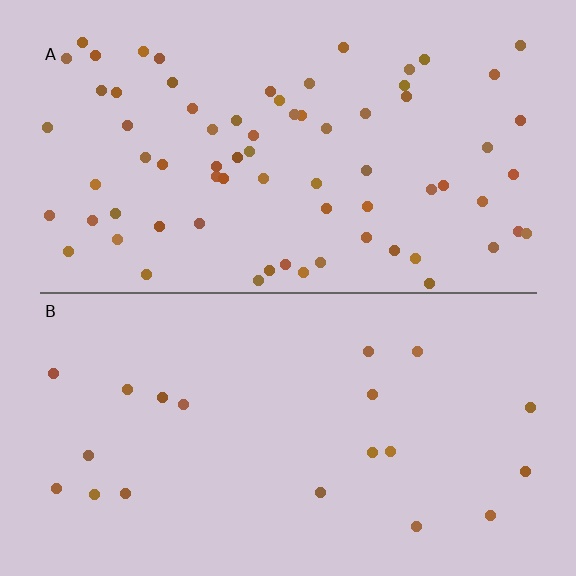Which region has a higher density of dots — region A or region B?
A (the top).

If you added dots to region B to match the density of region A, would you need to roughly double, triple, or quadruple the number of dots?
Approximately quadruple.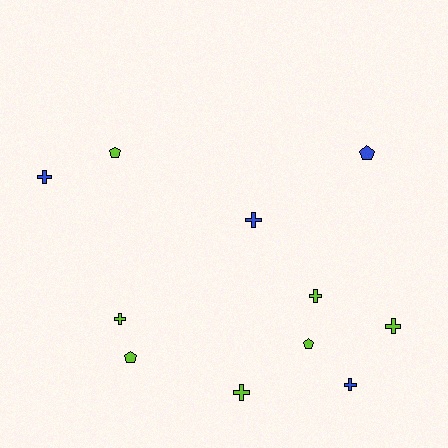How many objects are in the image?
There are 11 objects.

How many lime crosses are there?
There are 4 lime crosses.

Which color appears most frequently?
Lime, with 7 objects.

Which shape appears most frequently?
Cross, with 7 objects.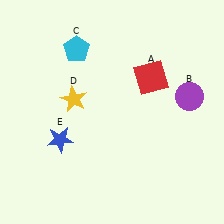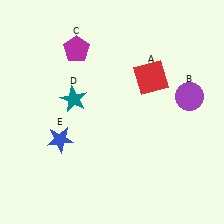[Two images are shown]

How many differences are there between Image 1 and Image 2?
There are 2 differences between the two images.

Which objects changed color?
C changed from cyan to magenta. D changed from yellow to teal.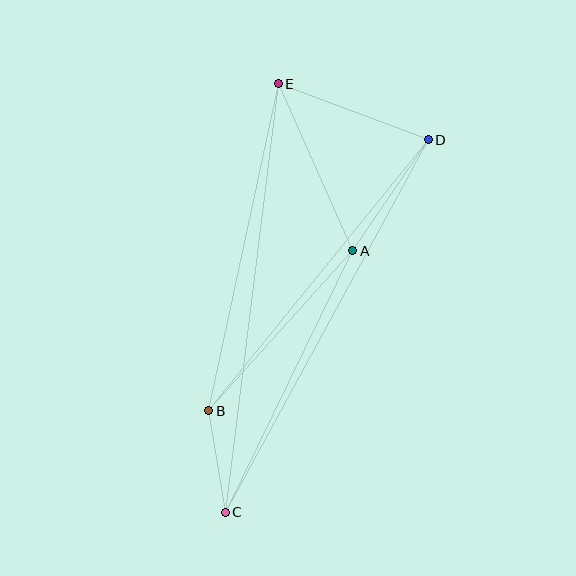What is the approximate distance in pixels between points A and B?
The distance between A and B is approximately 215 pixels.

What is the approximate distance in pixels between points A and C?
The distance between A and C is approximately 291 pixels.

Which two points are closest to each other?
Points B and C are closest to each other.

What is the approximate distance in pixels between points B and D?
The distance between B and D is approximately 349 pixels.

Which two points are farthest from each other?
Points C and E are farthest from each other.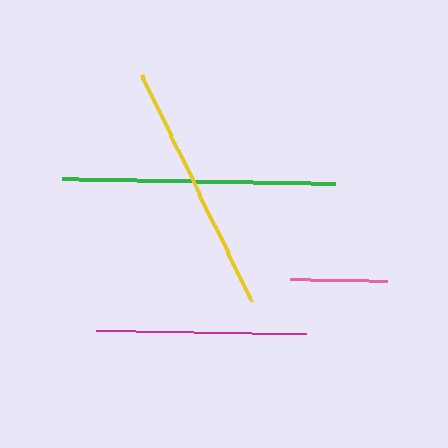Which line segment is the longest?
The green line is the longest at approximately 274 pixels.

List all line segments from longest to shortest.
From longest to shortest: green, yellow, magenta, pink.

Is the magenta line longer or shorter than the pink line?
The magenta line is longer than the pink line.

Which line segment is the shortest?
The pink line is the shortest at approximately 98 pixels.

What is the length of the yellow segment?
The yellow segment is approximately 252 pixels long.